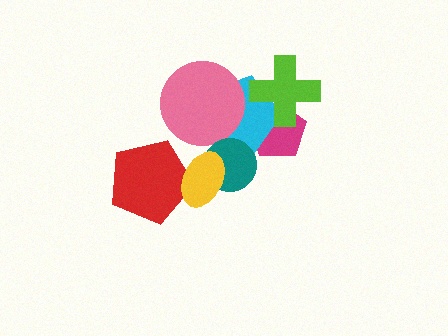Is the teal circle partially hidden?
Yes, it is partially covered by another shape.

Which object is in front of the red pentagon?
The yellow ellipse is in front of the red pentagon.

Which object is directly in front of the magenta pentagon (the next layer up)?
The cyan pentagon is directly in front of the magenta pentagon.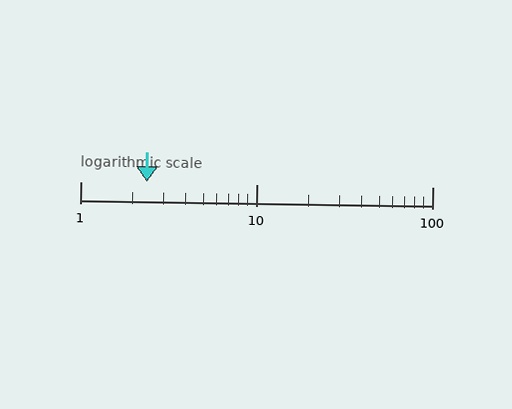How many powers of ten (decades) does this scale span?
The scale spans 2 decades, from 1 to 100.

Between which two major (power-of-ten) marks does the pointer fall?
The pointer is between 1 and 10.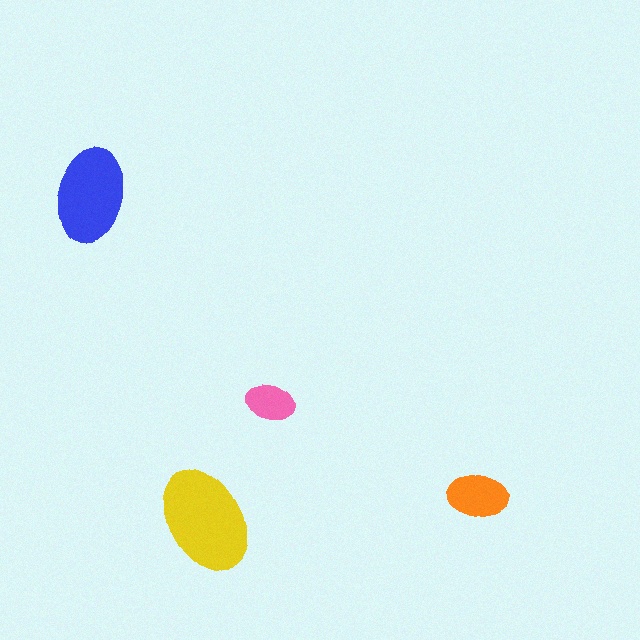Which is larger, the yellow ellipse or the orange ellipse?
The yellow one.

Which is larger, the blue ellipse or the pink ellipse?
The blue one.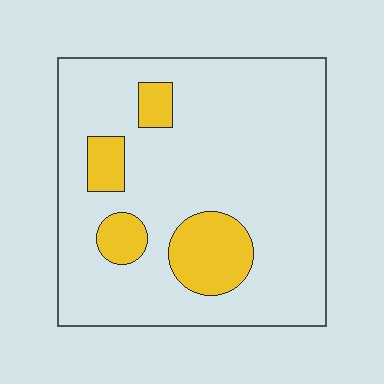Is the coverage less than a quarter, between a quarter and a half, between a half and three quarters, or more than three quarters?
Less than a quarter.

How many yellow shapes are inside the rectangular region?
4.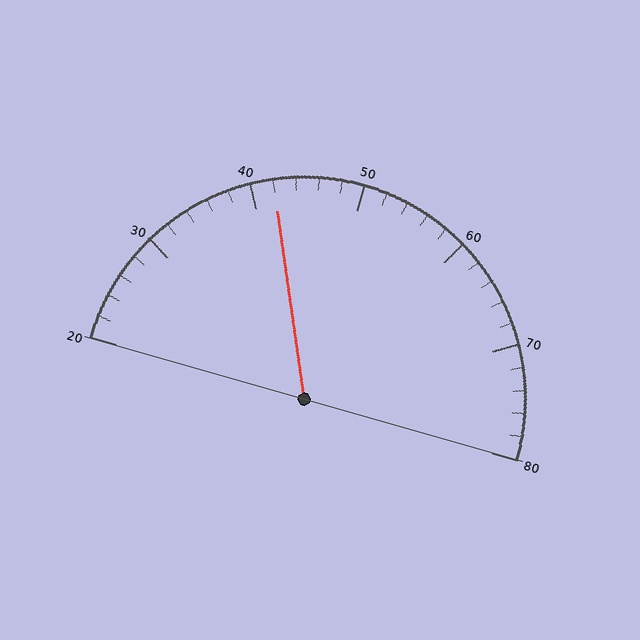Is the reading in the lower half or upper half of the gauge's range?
The reading is in the lower half of the range (20 to 80).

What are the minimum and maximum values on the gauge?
The gauge ranges from 20 to 80.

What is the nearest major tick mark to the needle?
The nearest major tick mark is 40.